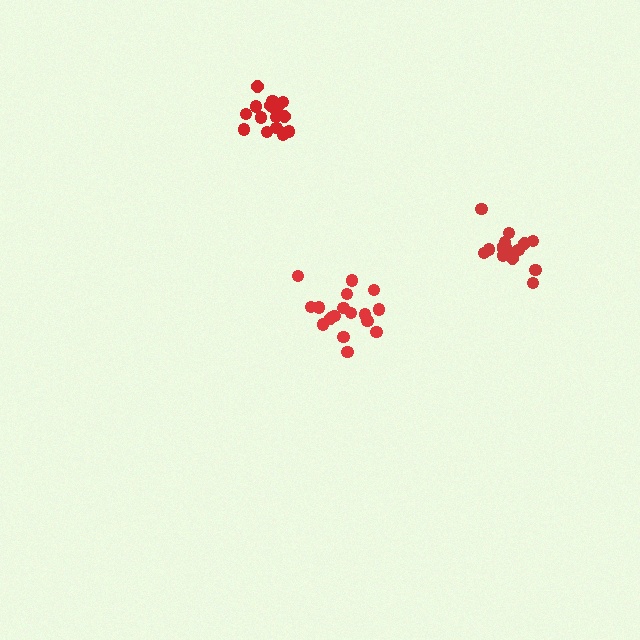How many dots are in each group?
Group 1: 17 dots, Group 2: 17 dots, Group 3: 15 dots (49 total).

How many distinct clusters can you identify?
There are 3 distinct clusters.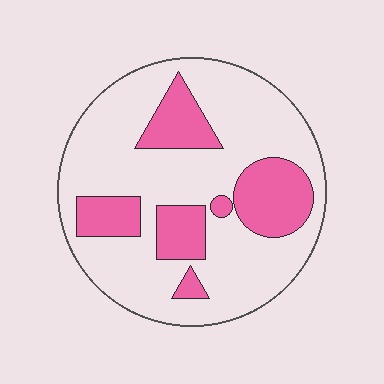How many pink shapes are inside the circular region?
6.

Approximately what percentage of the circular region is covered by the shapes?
Approximately 25%.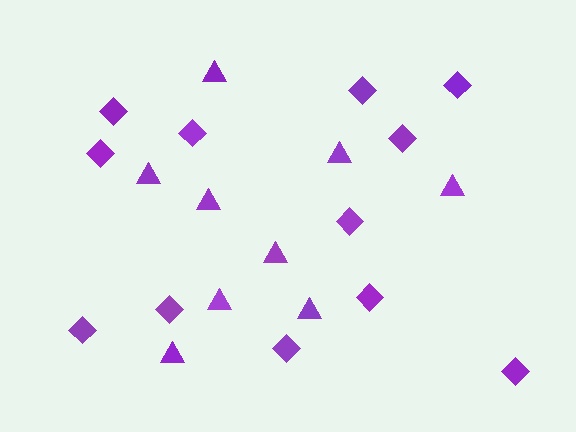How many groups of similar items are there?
There are 2 groups: one group of diamonds (12) and one group of triangles (9).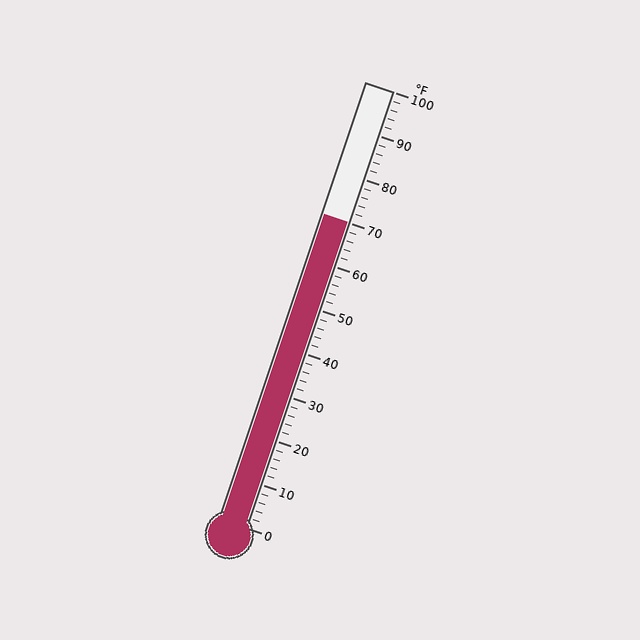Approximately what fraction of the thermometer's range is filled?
The thermometer is filled to approximately 70% of its range.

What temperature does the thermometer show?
The thermometer shows approximately 70°F.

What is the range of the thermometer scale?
The thermometer scale ranges from 0°F to 100°F.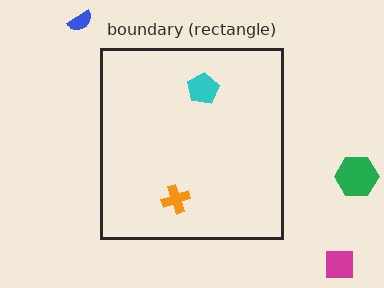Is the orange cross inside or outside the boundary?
Inside.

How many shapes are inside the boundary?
2 inside, 3 outside.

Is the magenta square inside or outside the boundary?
Outside.